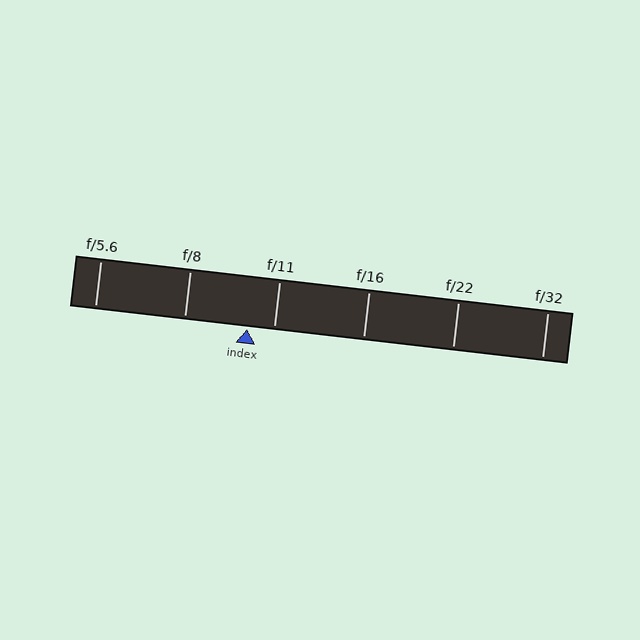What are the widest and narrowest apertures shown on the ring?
The widest aperture shown is f/5.6 and the narrowest is f/32.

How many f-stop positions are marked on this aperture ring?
There are 6 f-stop positions marked.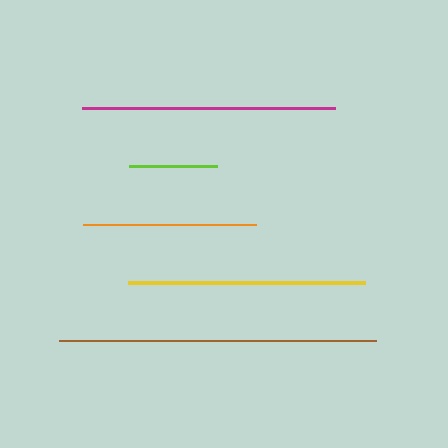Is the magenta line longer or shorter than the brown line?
The brown line is longer than the magenta line.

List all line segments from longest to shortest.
From longest to shortest: brown, magenta, yellow, orange, lime.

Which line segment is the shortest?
The lime line is the shortest at approximately 88 pixels.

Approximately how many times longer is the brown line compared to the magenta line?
The brown line is approximately 1.2 times the length of the magenta line.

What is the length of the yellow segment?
The yellow segment is approximately 237 pixels long.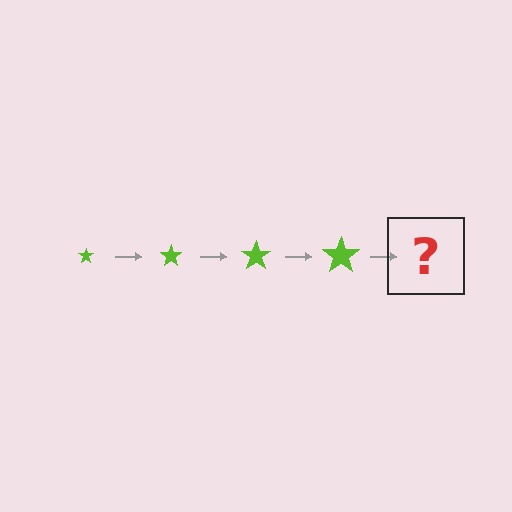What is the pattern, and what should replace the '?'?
The pattern is that the star gets progressively larger each step. The '?' should be a lime star, larger than the previous one.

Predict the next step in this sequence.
The next step is a lime star, larger than the previous one.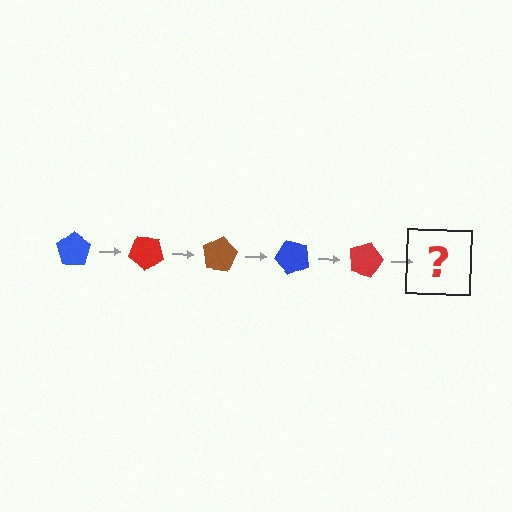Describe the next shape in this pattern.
It should be a brown pentagon, rotated 200 degrees from the start.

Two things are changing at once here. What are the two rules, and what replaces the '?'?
The two rules are that it rotates 40 degrees each step and the color cycles through blue, red, and brown. The '?' should be a brown pentagon, rotated 200 degrees from the start.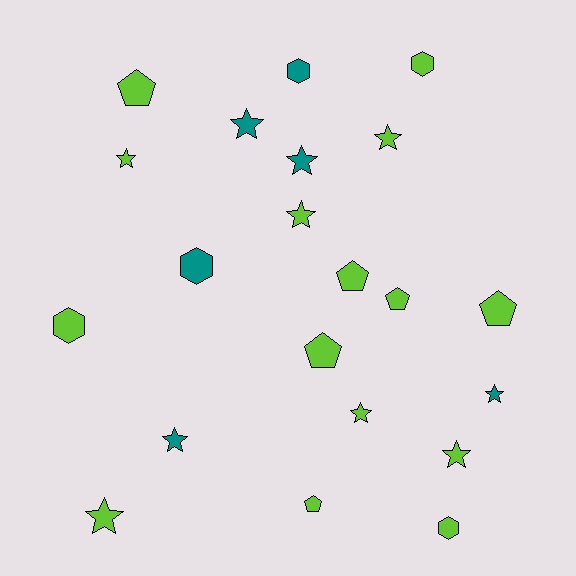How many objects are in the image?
There are 21 objects.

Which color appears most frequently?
Lime, with 15 objects.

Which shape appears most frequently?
Star, with 10 objects.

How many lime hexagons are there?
There are 3 lime hexagons.